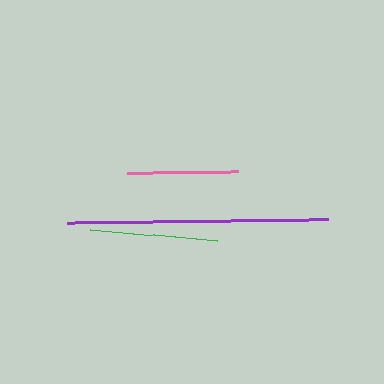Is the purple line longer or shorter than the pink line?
The purple line is longer than the pink line.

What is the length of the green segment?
The green segment is approximately 127 pixels long.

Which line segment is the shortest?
The pink line is the shortest at approximately 112 pixels.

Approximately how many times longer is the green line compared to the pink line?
The green line is approximately 1.1 times the length of the pink line.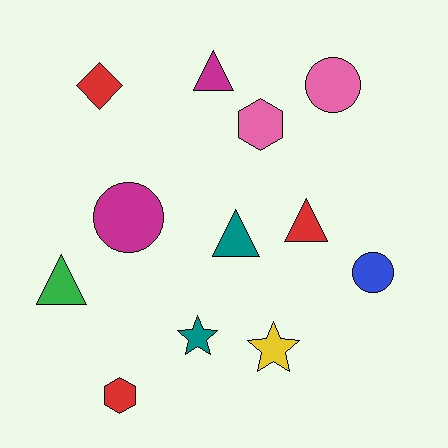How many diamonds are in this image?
There is 1 diamond.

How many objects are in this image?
There are 12 objects.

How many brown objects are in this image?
There are no brown objects.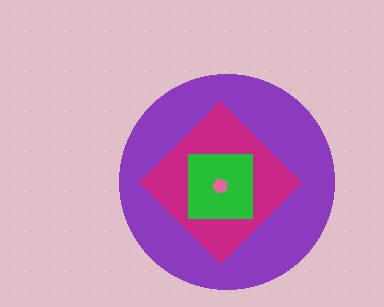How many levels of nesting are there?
4.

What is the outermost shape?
The purple circle.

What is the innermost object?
The pink pentagon.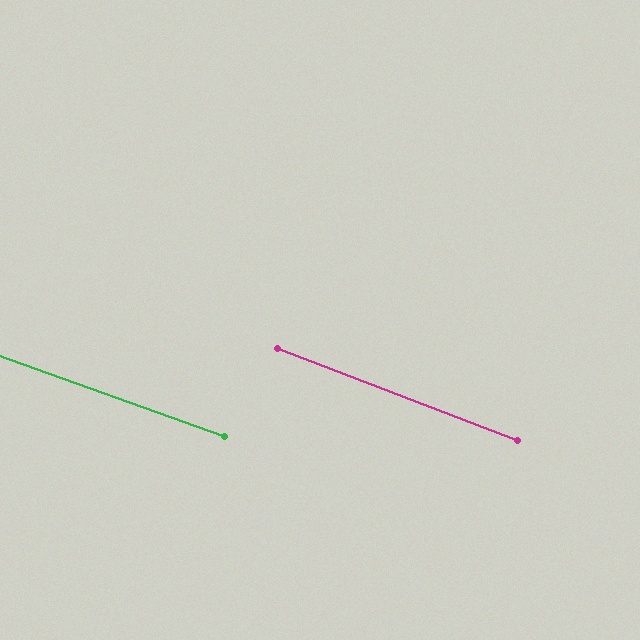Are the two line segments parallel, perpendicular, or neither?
Parallel — their directions differ by only 1.2°.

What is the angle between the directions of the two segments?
Approximately 1 degree.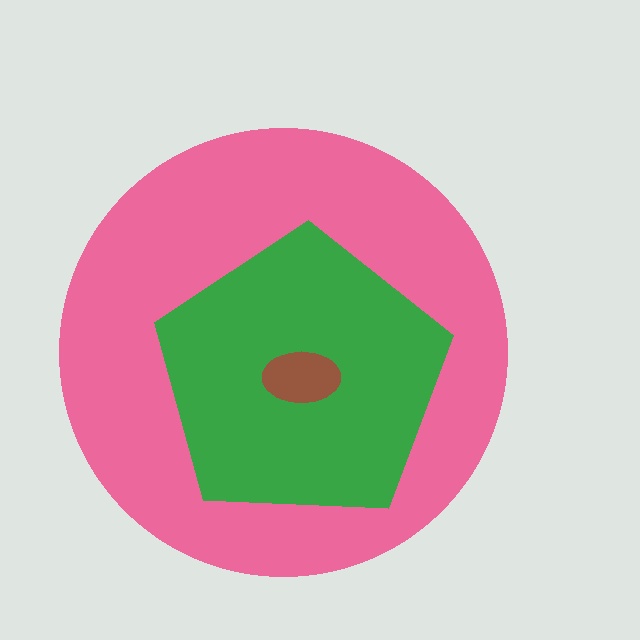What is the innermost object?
The brown ellipse.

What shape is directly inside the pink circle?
The green pentagon.